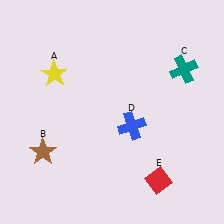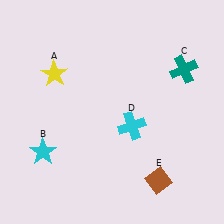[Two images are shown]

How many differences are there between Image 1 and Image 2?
There are 3 differences between the two images.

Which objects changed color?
B changed from brown to cyan. D changed from blue to cyan. E changed from red to brown.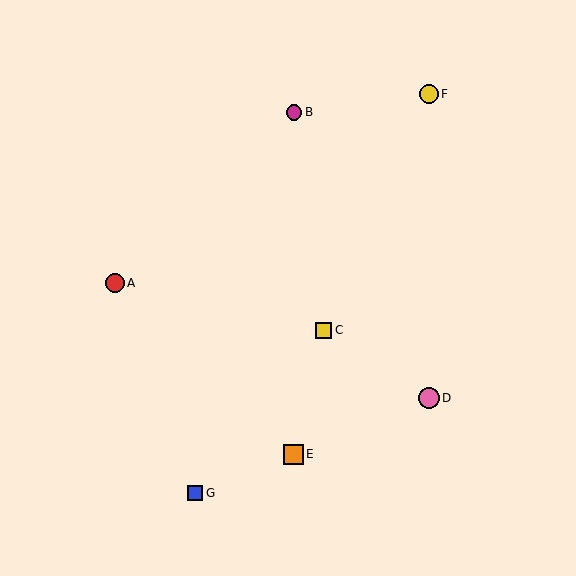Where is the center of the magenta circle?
The center of the magenta circle is at (294, 112).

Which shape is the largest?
The pink circle (labeled D) is the largest.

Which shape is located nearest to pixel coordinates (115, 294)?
The red circle (labeled A) at (115, 283) is nearest to that location.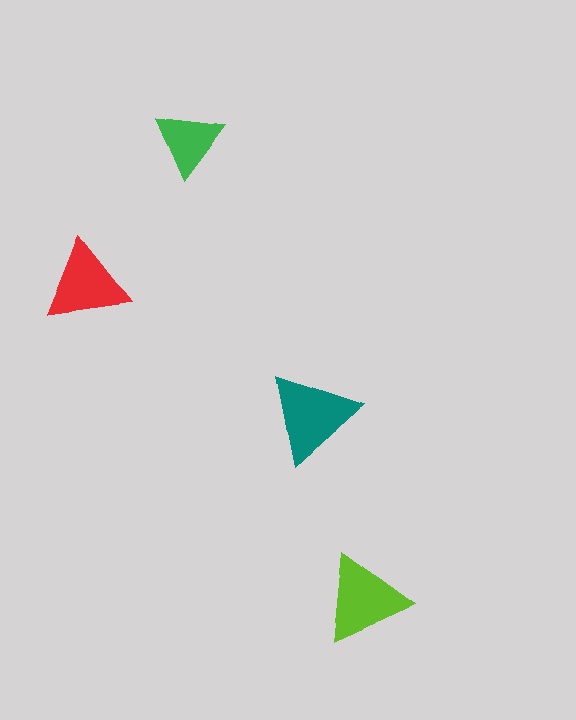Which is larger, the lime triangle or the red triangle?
The lime one.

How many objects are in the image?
There are 4 objects in the image.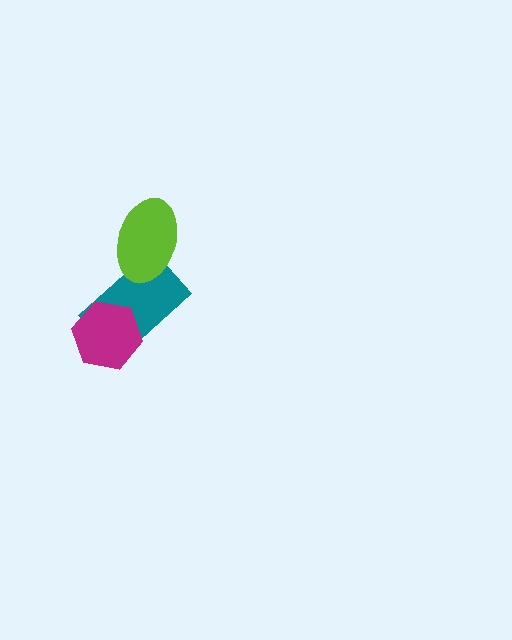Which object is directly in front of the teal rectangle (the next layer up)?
The magenta hexagon is directly in front of the teal rectangle.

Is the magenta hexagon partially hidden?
No, no other shape covers it.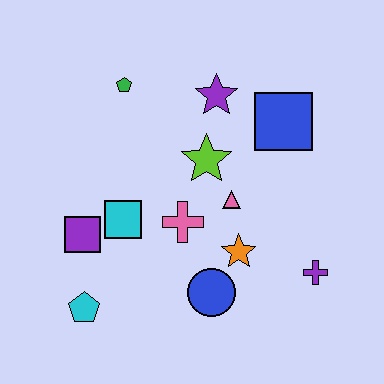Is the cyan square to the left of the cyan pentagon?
No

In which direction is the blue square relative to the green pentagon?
The blue square is to the right of the green pentagon.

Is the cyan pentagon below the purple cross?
Yes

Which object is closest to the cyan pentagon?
The purple square is closest to the cyan pentagon.